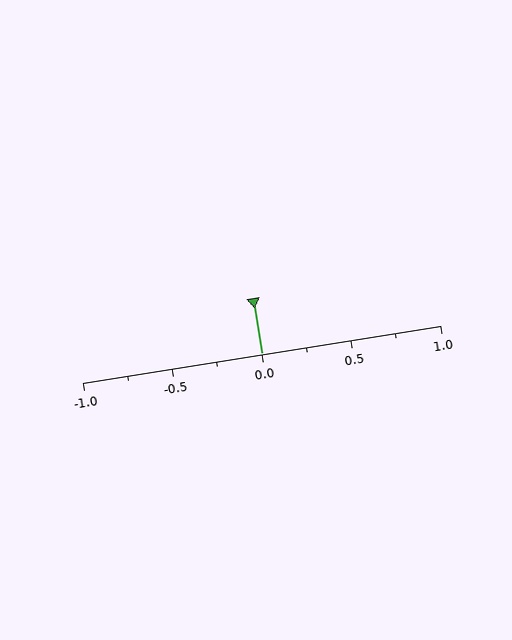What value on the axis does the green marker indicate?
The marker indicates approximately 0.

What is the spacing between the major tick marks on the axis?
The major ticks are spaced 0.5 apart.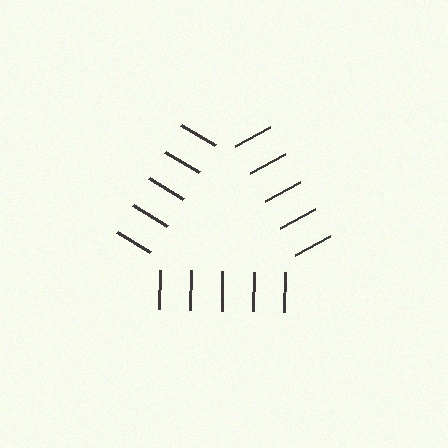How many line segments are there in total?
15 — 5 along each of the 3 edges.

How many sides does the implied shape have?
3 sides — the line-ends trace a triangle.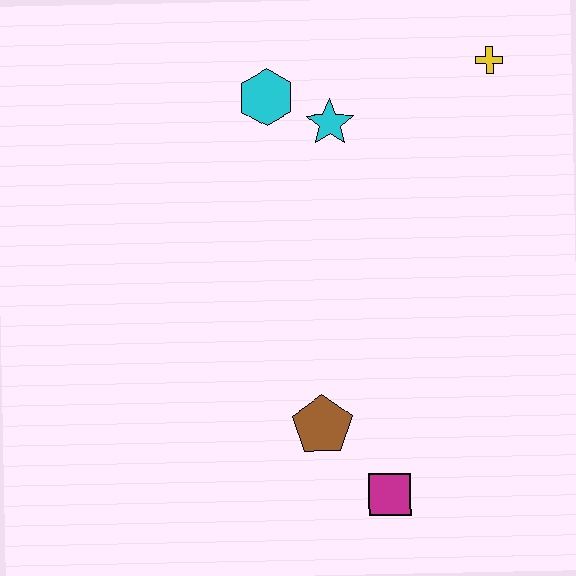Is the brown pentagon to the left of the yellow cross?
Yes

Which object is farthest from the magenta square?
The yellow cross is farthest from the magenta square.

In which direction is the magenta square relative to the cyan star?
The magenta square is below the cyan star.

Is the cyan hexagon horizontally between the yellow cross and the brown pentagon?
No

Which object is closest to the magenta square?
The brown pentagon is closest to the magenta square.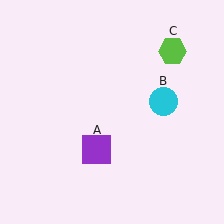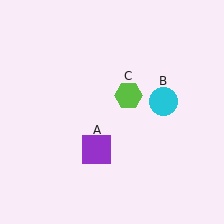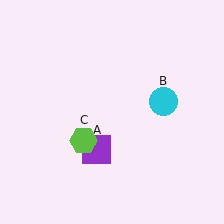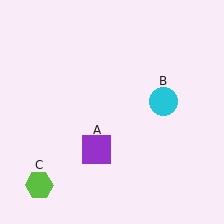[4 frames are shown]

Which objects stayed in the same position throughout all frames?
Purple square (object A) and cyan circle (object B) remained stationary.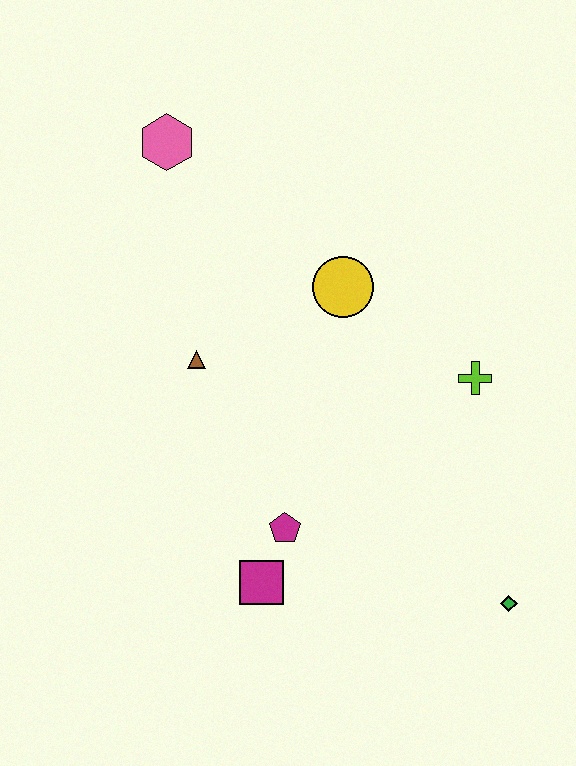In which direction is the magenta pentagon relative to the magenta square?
The magenta pentagon is above the magenta square.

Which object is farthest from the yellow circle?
The green diamond is farthest from the yellow circle.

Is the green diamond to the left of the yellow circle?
No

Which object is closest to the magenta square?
The magenta pentagon is closest to the magenta square.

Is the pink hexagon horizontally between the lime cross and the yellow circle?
No